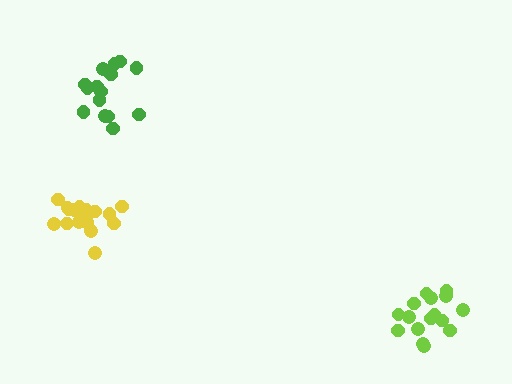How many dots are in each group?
Group 1: 15 dots, Group 2: 18 dots, Group 3: 16 dots (49 total).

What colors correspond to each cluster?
The clusters are colored: green, yellow, lime.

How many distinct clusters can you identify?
There are 3 distinct clusters.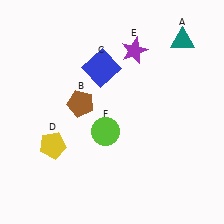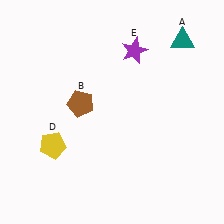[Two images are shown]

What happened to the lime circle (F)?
The lime circle (F) was removed in Image 2. It was in the bottom-left area of Image 1.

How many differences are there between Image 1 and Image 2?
There are 2 differences between the two images.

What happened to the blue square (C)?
The blue square (C) was removed in Image 2. It was in the top-left area of Image 1.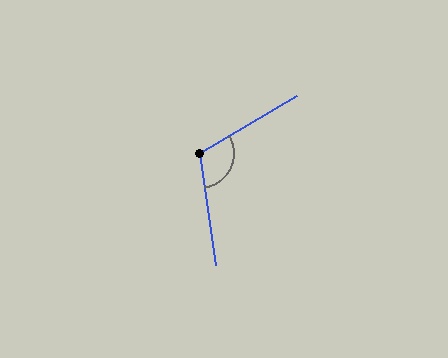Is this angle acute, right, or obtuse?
It is obtuse.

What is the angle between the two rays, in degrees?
Approximately 112 degrees.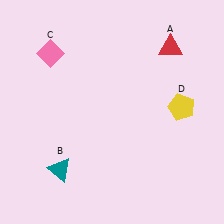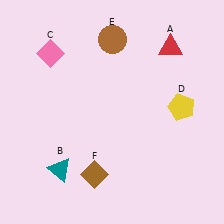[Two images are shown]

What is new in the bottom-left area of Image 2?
A brown diamond (F) was added in the bottom-left area of Image 2.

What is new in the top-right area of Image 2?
A brown circle (E) was added in the top-right area of Image 2.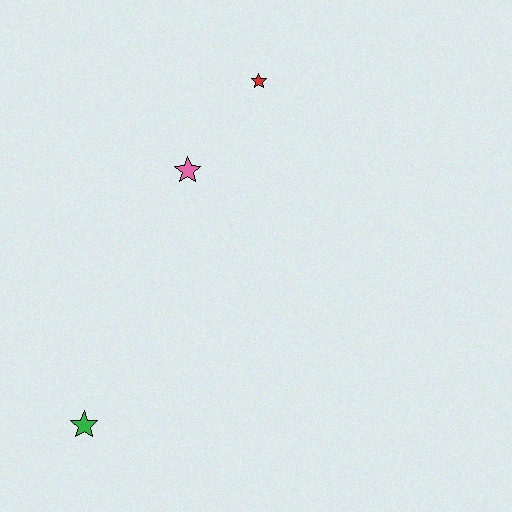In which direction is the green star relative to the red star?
The green star is below the red star.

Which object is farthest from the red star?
The green star is farthest from the red star.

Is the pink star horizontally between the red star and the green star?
Yes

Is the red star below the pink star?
No